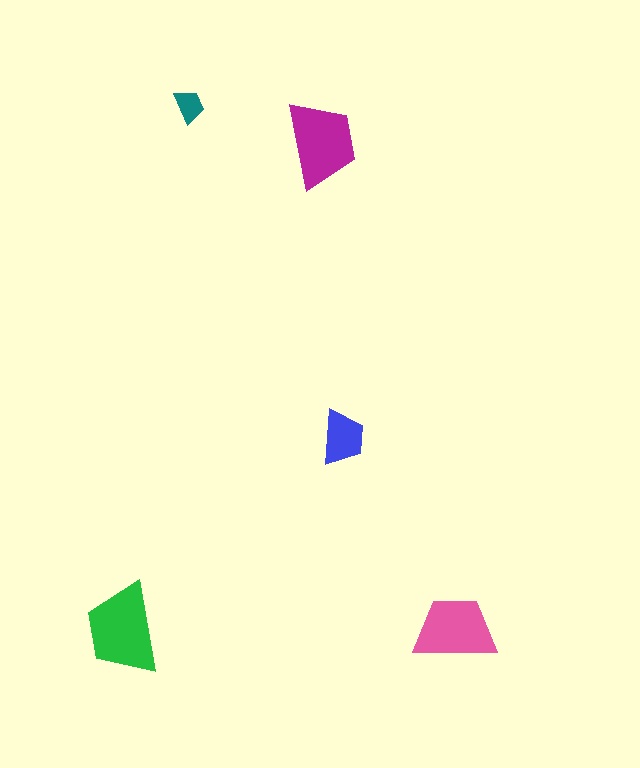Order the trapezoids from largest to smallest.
the green one, the magenta one, the pink one, the blue one, the teal one.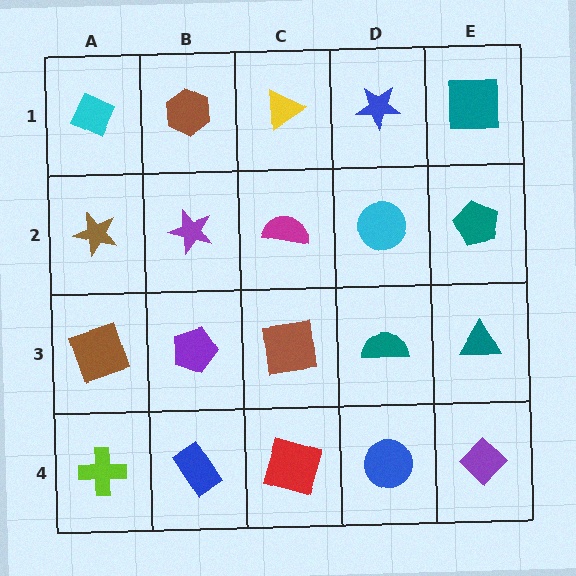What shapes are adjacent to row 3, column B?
A purple star (row 2, column B), a blue rectangle (row 4, column B), a brown square (row 3, column A), a brown square (row 3, column C).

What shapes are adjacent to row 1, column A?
A brown star (row 2, column A), a brown hexagon (row 1, column B).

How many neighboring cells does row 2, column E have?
3.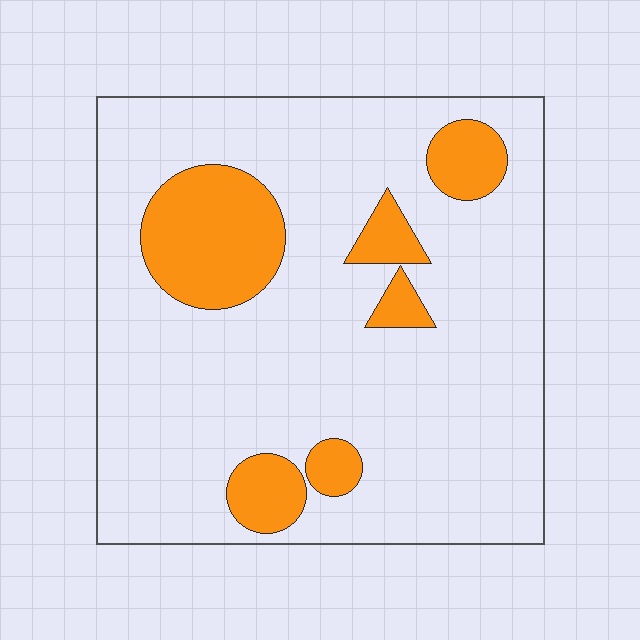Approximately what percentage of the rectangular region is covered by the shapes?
Approximately 20%.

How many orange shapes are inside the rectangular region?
6.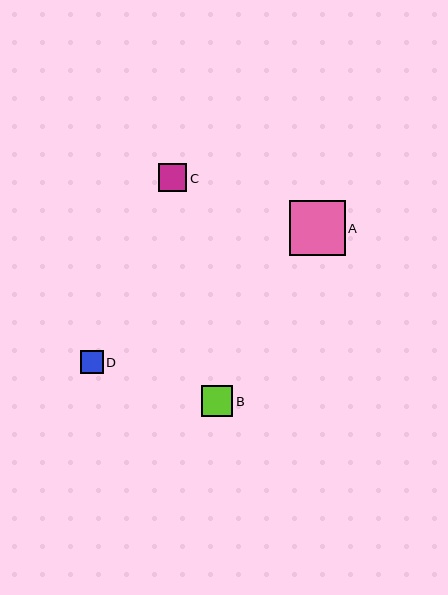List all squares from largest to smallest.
From largest to smallest: A, B, C, D.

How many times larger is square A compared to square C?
Square A is approximately 2.0 times the size of square C.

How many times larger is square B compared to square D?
Square B is approximately 1.4 times the size of square D.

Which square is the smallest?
Square D is the smallest with a size of approximately 23 pixels.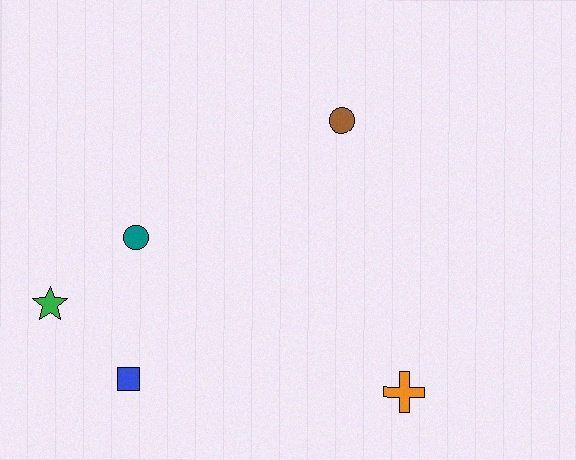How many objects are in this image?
There are 5 objects.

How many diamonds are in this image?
There are no diamonds.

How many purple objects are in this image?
There are no purple objects.